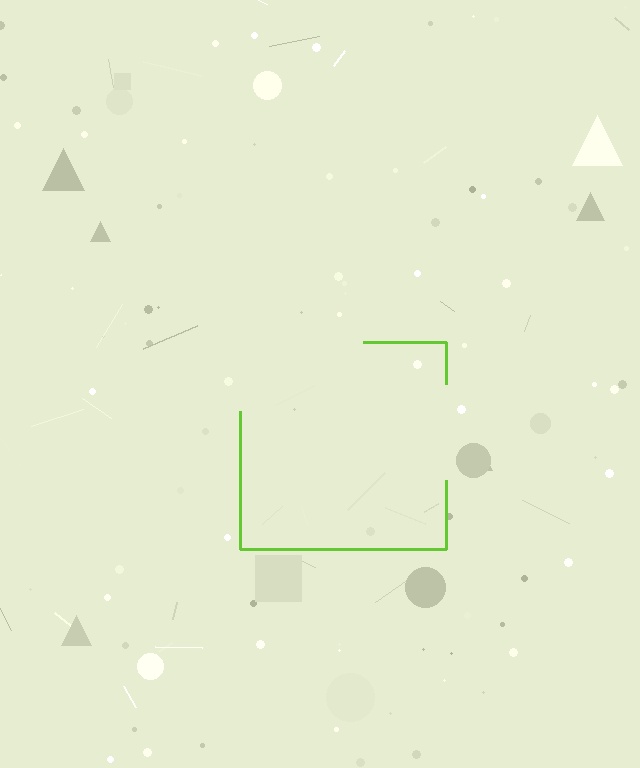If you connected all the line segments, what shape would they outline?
They would outline a square.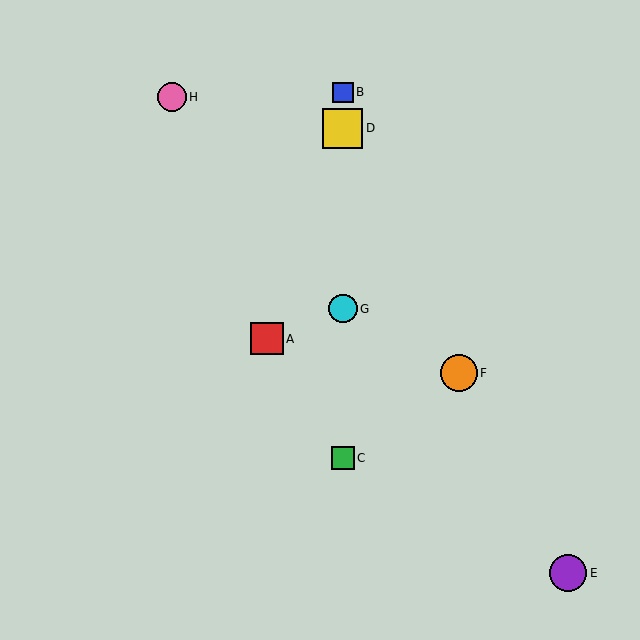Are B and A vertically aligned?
No, B is at x≈343 and A is at x≈267.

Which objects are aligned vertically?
Objects B, C, D, G are aligned vertically.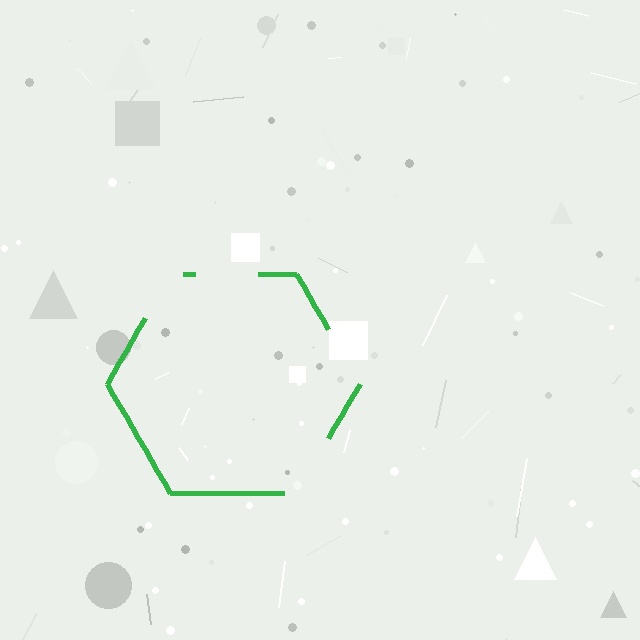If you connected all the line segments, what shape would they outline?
They would outline a hexagon.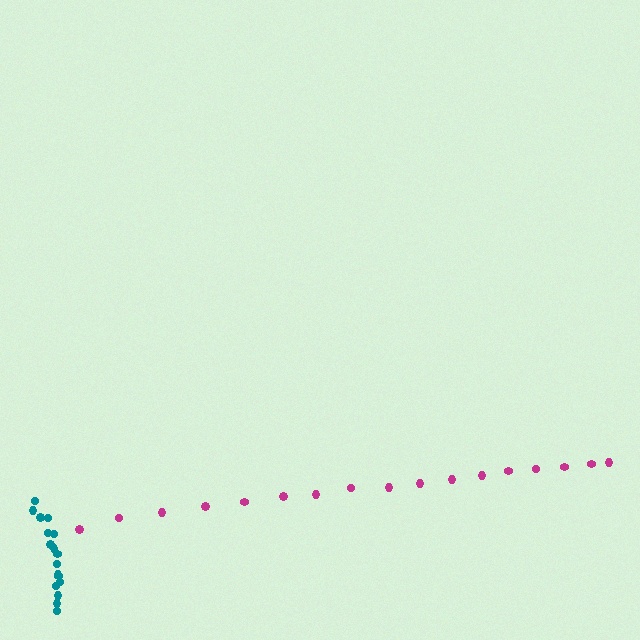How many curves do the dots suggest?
There are 2 distinct paths.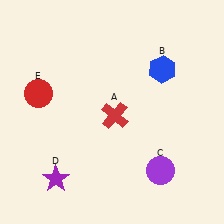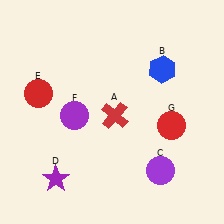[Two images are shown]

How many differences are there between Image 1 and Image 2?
There are 2 differences between the two images.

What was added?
A purple circle (F), a red circle (G) were added in Image 2.